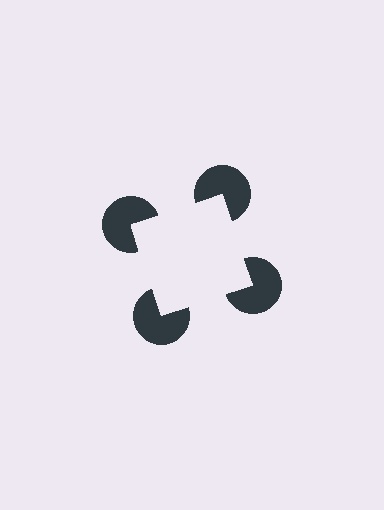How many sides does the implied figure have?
4 sides.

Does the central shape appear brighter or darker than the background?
It typically appears slightly brighter than the background, even though no actual brightness change is drawn.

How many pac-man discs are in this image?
There are 4 — one at each vertex of the illusory square.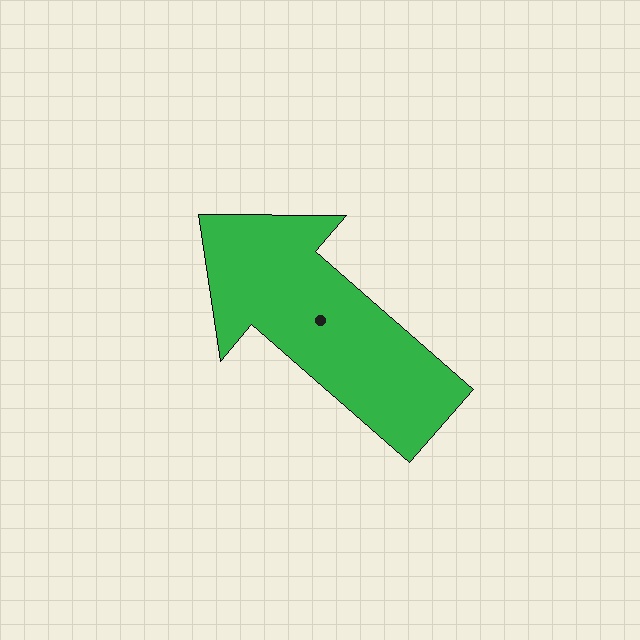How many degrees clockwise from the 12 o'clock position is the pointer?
Approximately 311 degrees.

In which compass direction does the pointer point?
Northwest.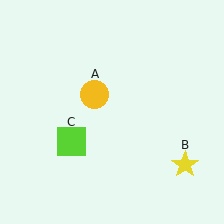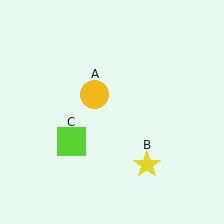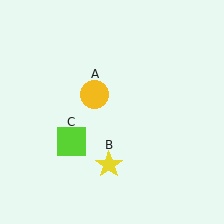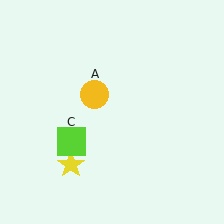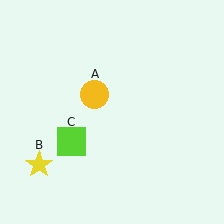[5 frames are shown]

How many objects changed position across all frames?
1 object changed position: yellow star (object B).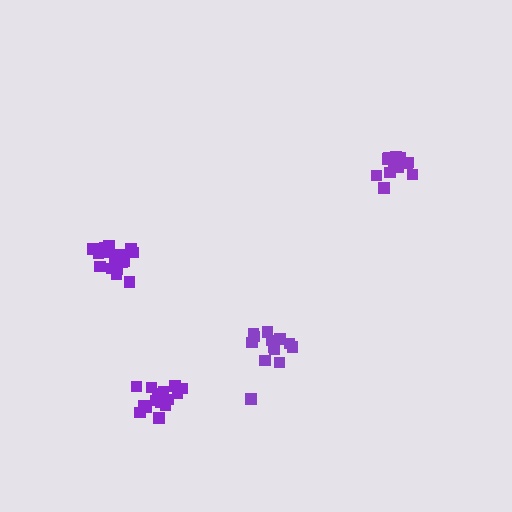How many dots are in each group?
Group 1: 17 dots, Group 2: 13 dots, Group 3: 19 dots, Group 4: 17 dots (66 total).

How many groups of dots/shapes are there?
There are 4 groups.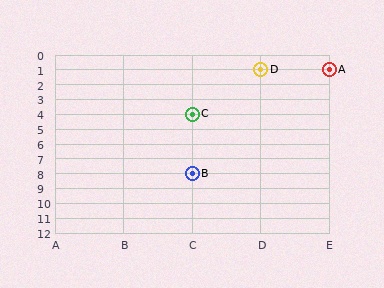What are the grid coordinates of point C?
Point C is at grid coordinates (C, 4).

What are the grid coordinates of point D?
Point D is at grid coordinates (D, 1).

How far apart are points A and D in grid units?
Points A and D are 1 column apart.